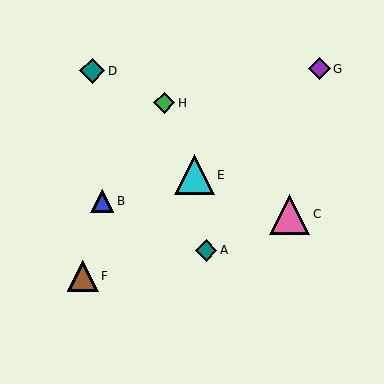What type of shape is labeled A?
Shape A is a teal diamond.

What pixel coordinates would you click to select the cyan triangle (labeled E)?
Click at (195, 175) to select the cyan triangle E.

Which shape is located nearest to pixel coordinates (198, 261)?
The teal diamond (labeled A) at (206, 250) is nearest to that location.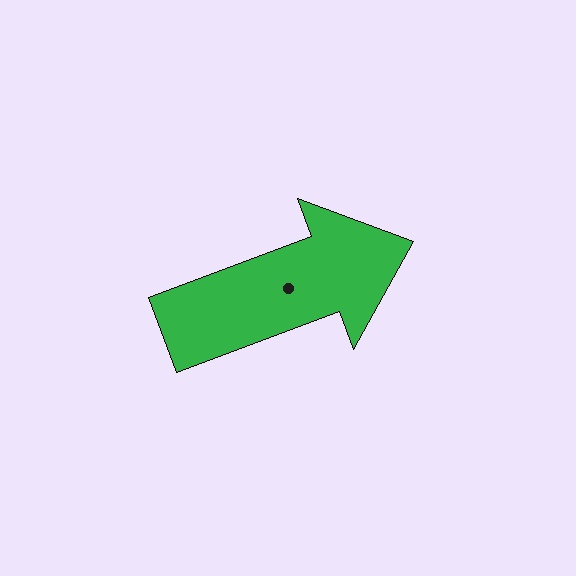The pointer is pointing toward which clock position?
Roughly 2 o'clock.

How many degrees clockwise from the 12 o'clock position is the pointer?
Approximately 70 degrees.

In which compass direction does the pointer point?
East.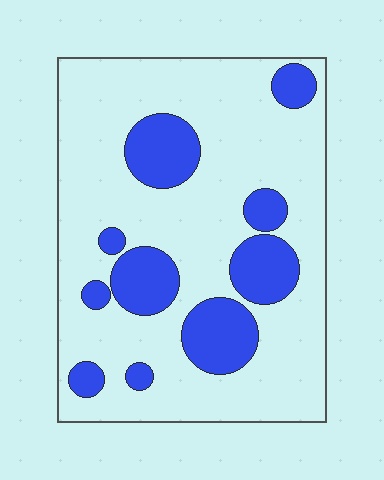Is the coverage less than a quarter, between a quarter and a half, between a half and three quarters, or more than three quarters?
Less than a quarter.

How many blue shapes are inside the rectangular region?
10.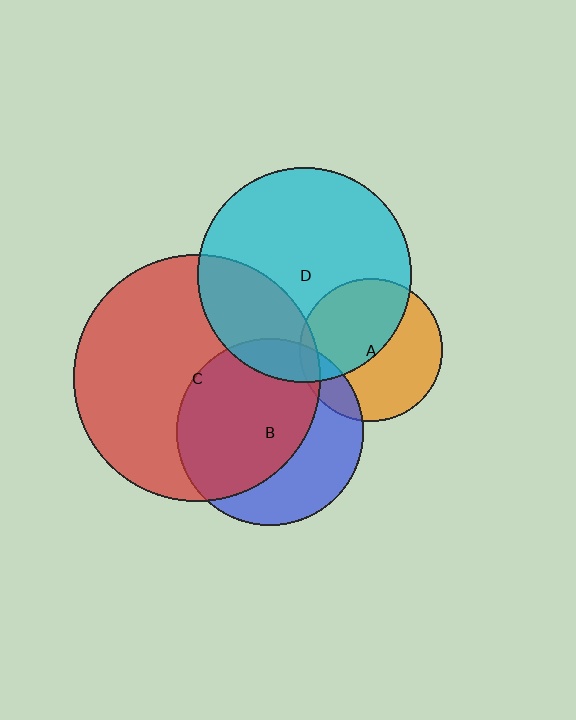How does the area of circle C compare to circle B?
Approximately 1.8 times.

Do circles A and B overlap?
Yes.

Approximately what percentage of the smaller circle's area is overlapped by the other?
Approximately 15%.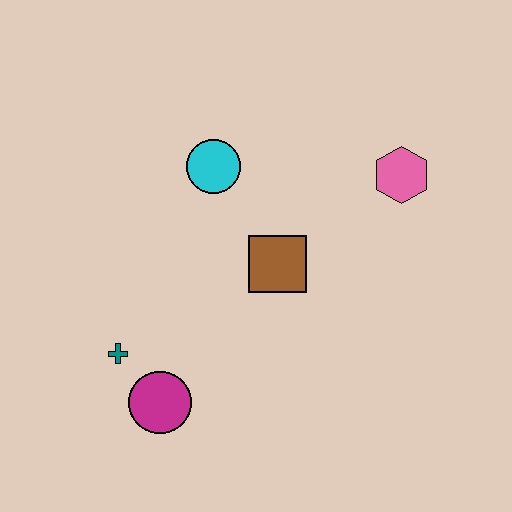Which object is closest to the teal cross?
The magenta circle is closest to the teal cross.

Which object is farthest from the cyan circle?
The magenta circle is farthest from the cyan circle.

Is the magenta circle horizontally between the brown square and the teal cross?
Yes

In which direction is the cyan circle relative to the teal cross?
The cyan circle is above the teal cross.